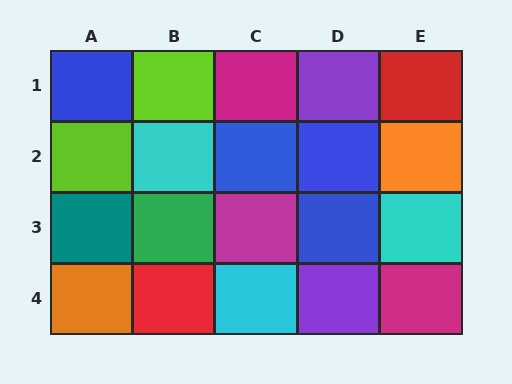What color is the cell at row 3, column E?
Cyan.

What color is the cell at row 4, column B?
Red.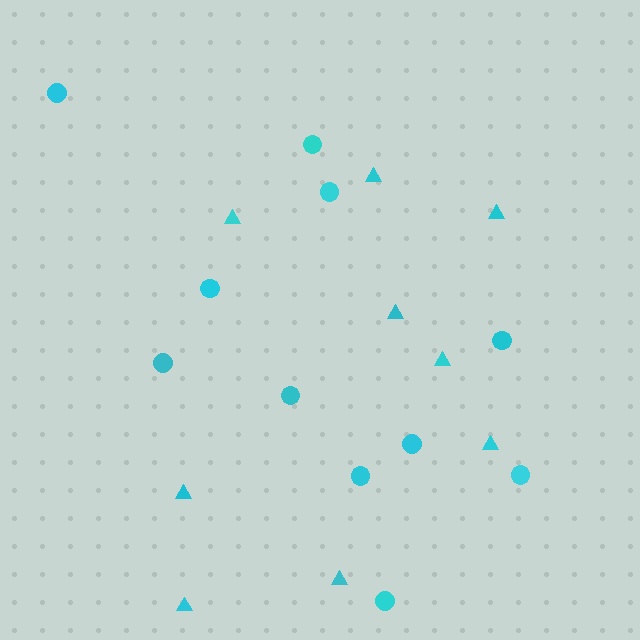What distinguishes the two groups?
There are 2 groups: one group of triangles (9) and one group of circles (11).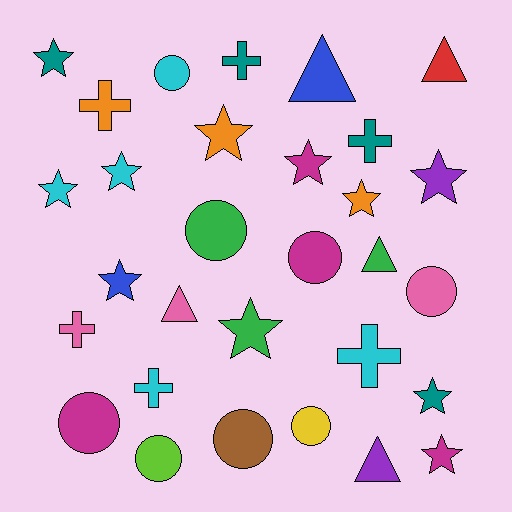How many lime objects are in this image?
There is 1 lime object.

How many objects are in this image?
There are 30 objects.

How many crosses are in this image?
There are 6 crosses.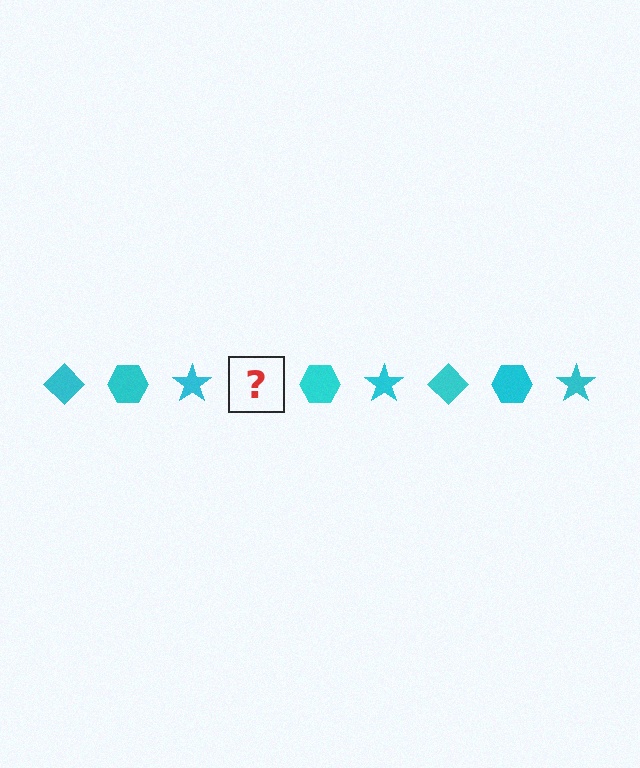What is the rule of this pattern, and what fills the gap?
The rule is that the pattern cycles through diamond, hexagon, star shapes in cyan. The gap should be filled with a cyan diamond.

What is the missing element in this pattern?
The missing element is a cyan diamond.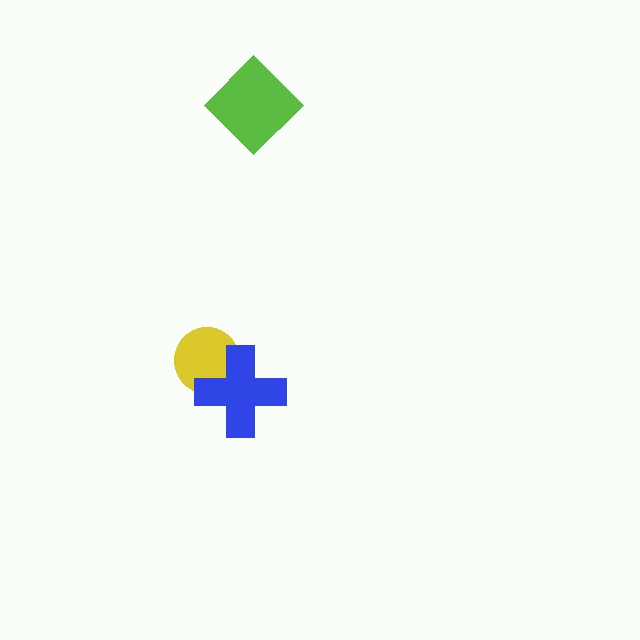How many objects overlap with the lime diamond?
0 objects overlap with the lime diamond.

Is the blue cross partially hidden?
No, no other shape covers it.